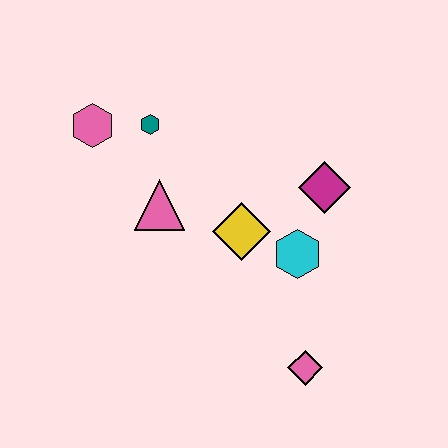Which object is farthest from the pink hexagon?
The pink diamond is farthest from the pink hexagon.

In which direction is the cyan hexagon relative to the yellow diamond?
The cyan hexagon is to the right of the yellow diamond.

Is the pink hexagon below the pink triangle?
No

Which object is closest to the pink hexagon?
The teal hexagon is closest to the pink hexagon.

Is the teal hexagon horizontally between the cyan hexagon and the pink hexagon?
Yes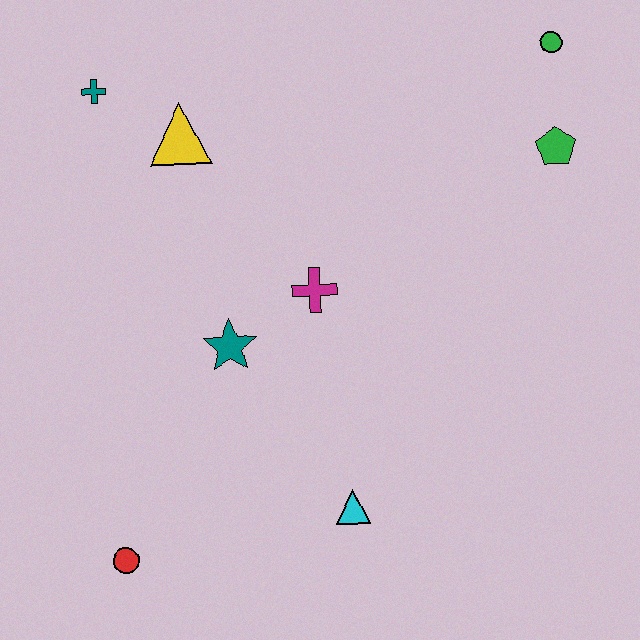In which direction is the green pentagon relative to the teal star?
The green pentagon is to the right of the teal star.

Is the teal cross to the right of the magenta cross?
No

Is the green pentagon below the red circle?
No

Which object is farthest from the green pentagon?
The red circle is farthest from the green pentagon.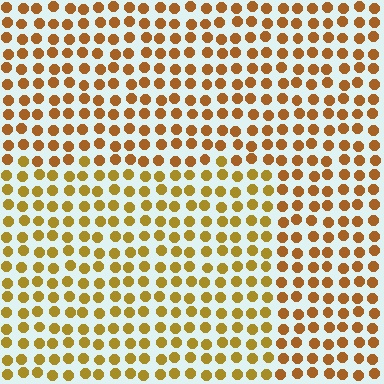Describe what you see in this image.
The image is filled with small brown elements in a uniform arrangement. A rectangle-shaped region is visible where the elements are tinted to a slightly different hue, forming a subtle color boundary.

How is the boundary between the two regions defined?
The boundary is defined purely by a slight shift in hue (about 20 degrees). Spacing, size, and orientation are identical on both sides.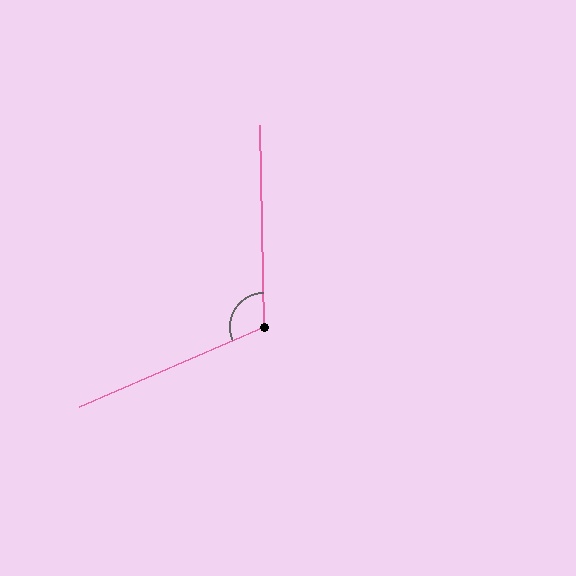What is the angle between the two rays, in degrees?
Approximately 113 degrees.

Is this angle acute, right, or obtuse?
It is obtuse.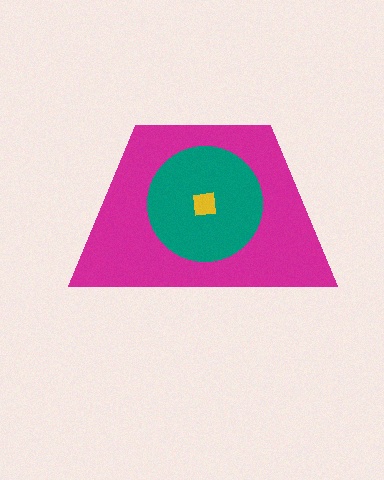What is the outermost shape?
The magenta trapezoid.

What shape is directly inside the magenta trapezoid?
The teal circle.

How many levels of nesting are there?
3.